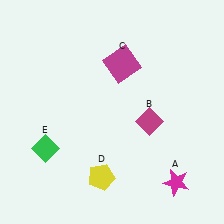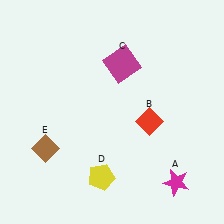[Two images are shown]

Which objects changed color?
B changed from magenta to red. E changed from green to brown.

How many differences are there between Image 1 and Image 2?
There are 2 differences between the two images.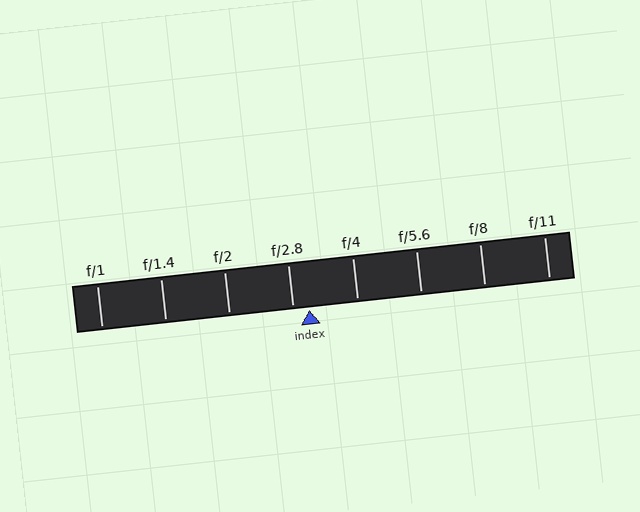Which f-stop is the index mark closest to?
The index mark is closest to f/2.8.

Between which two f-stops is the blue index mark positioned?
The index mark is between f/2.8 and f/4.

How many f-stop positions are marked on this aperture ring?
There are 8 f-stop positions marked.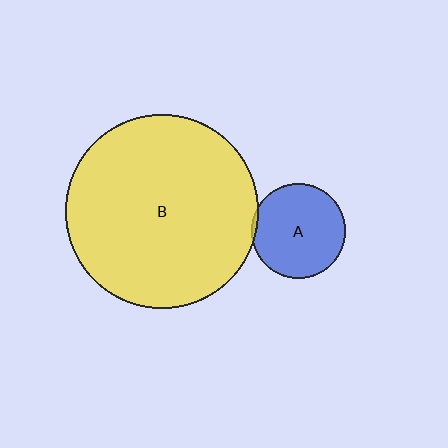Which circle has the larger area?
Circle B (yellow).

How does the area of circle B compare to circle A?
Approximately 4.2 times.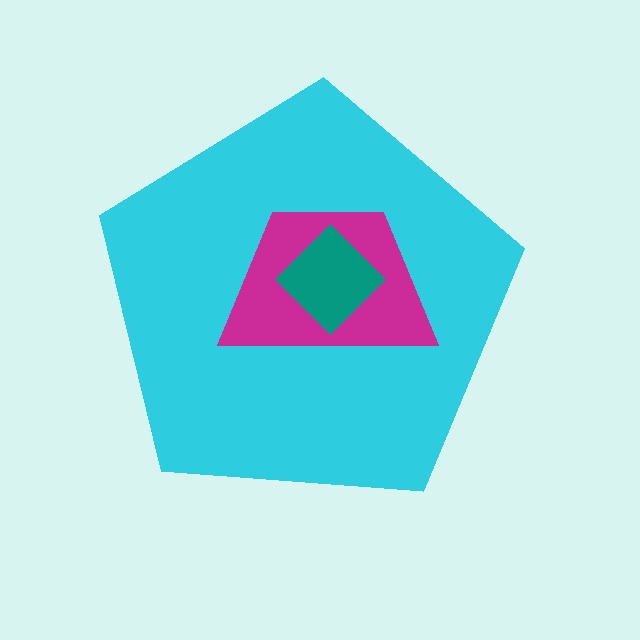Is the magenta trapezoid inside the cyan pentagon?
Yes.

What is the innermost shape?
The teal diamond.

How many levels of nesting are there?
3.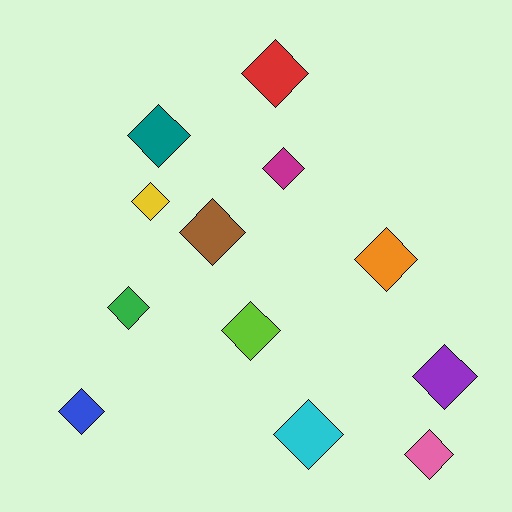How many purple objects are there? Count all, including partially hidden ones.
There is 1 purple object.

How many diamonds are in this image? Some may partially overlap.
There are 12 diamonds.